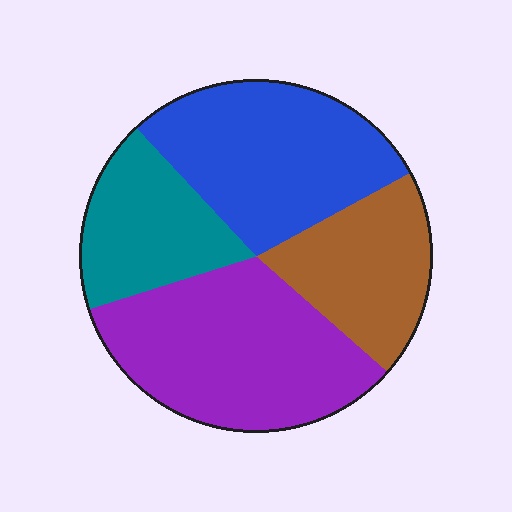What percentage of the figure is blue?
Blue covers 29% of the figure.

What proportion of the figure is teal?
Teal takes up about one sixth (1/6) of the figure.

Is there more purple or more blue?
Purple.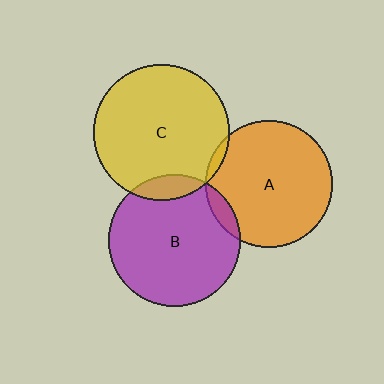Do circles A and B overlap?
Yes.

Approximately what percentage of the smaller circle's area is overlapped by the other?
Approximately 5%.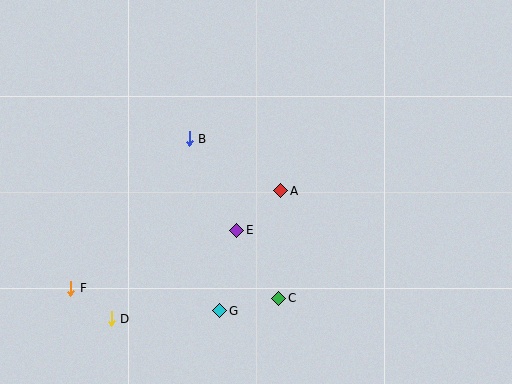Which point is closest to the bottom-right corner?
Point C is closest to the bottom-right corner.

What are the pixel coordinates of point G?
Point G is at (220, 311).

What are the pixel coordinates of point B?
Point B is at (189, 139).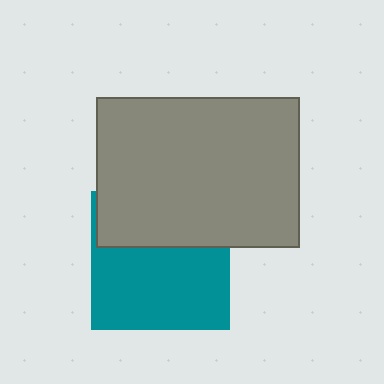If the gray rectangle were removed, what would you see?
You would see the complete teal square.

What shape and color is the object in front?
The object in front is a gray rectangle.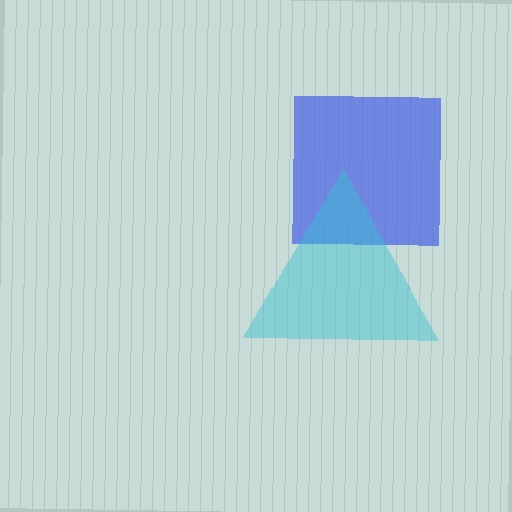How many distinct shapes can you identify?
There are 2 distinct shapes: a blue square, a cyan triangle.